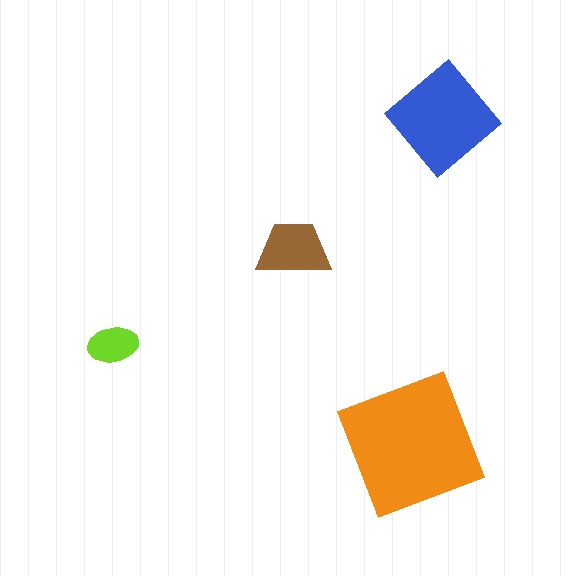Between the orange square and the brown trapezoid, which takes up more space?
The orange square.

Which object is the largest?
The orange square.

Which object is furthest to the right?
The blue diamond is rightmost.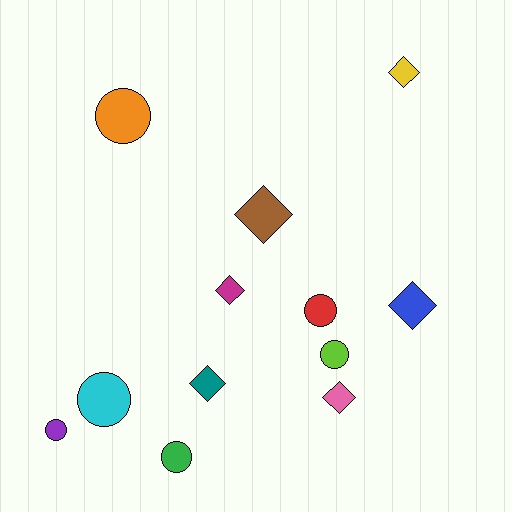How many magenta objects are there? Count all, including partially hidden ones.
There is 1 magenta object.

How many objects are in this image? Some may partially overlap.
There are 12 objects.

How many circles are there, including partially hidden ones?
There are 6 circles.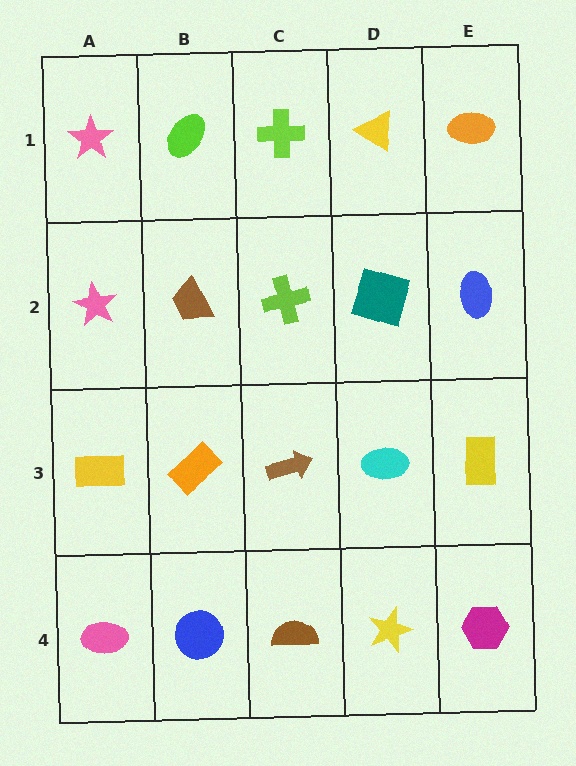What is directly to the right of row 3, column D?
A yellow rectangle.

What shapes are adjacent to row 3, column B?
A brown trapezoid (row 2, column B), a blue circle (row 4, column B), a yellow rectangle (row 3, column A), a brown arrow (row 3, column C).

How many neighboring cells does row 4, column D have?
3.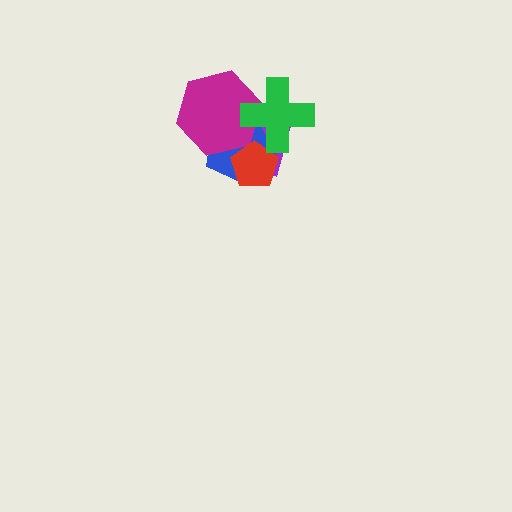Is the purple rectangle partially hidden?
Yes, it is partially covered by another shape.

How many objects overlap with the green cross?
4 objects overlap with the green cross.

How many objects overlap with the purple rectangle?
4 objects overlap with the purple rectangle.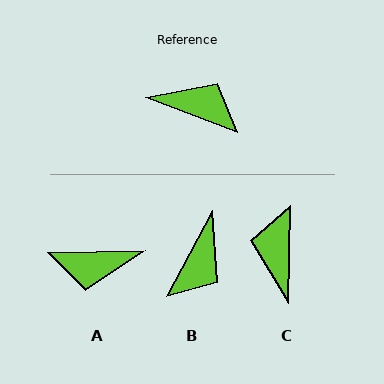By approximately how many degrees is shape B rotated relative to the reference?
Approximately 97 degrees clockwise.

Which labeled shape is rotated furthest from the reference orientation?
A, about 158 degrees away.